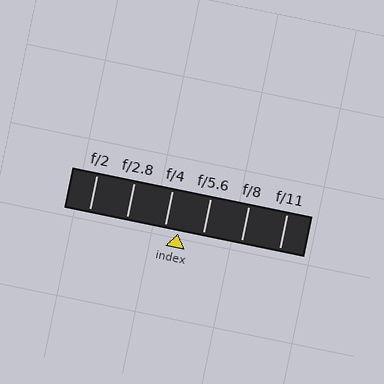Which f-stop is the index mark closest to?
The index mark is closest to f/4.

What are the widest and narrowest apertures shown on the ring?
The widest aperture shown is f/2 and the narrowest is f/11.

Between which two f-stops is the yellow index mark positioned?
The index mark is between f/4 and f/5.6.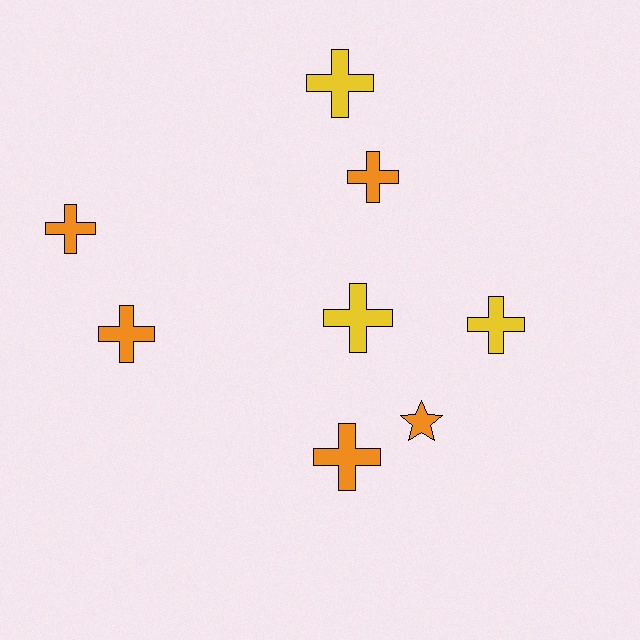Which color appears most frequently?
Orange, with 5 objects.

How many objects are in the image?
There are 8 objects.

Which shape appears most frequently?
Cross, with 7 objects.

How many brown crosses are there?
There are no brown crosses.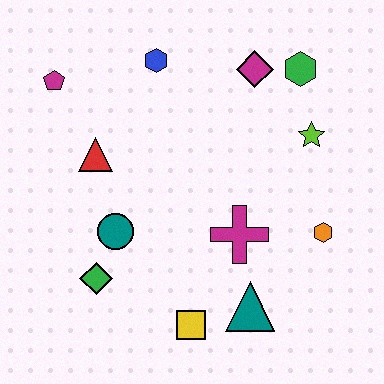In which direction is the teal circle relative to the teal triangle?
The teal circle is to the left of the teal triangle.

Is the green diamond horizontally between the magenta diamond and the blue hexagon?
No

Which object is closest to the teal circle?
The green diamond is closest to the teal circle.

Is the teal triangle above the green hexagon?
No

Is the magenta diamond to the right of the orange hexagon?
No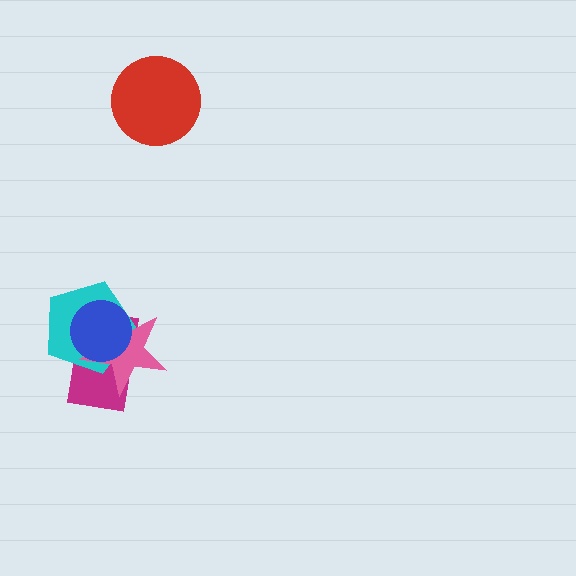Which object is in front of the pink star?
The blue circle is in front of the pink star.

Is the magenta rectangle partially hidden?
Yes, it is partially covered by another shape.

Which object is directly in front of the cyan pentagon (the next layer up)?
The pink star is directly in front of the cyan pentagon.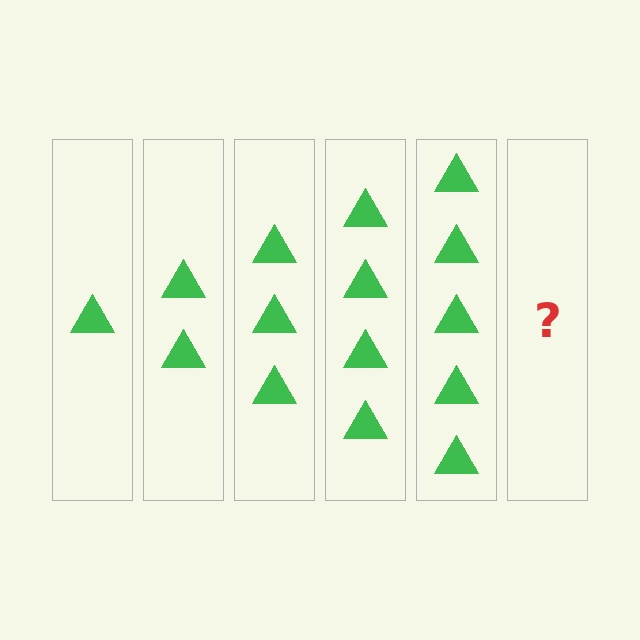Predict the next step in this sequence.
The next step is 6 triangles.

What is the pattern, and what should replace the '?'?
The pattern is that each step adds one more triangle. The '?' should be 6 triangles.